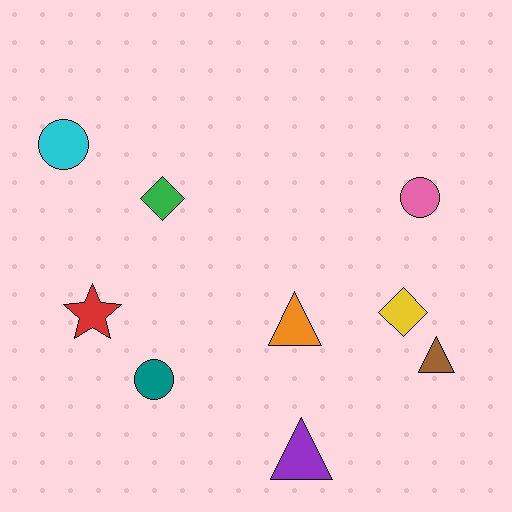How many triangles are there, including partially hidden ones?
There are 3 triangles.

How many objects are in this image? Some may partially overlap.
There are 9 objects.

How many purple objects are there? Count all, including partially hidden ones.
There is 1 purple object.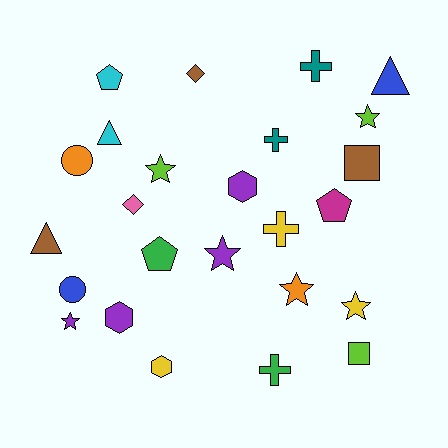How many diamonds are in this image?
There are 2 diamonds.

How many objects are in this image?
There are 25 objects.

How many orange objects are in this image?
There are 2 orange objects.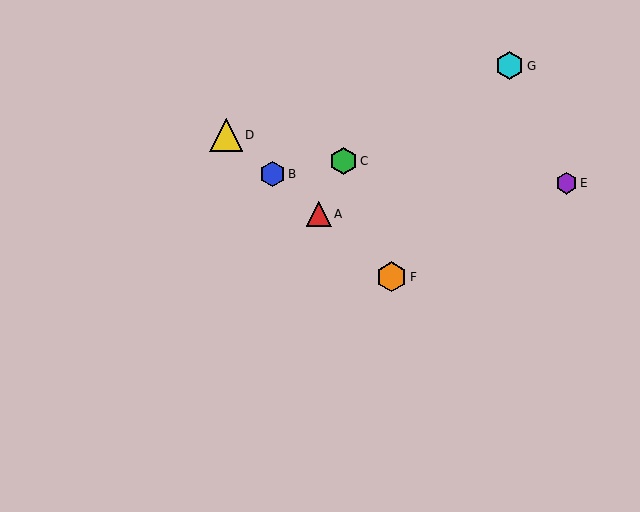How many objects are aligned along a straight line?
4 objects (A, B, D, F) are aligned along a straight line.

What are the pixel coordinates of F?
Object F is at (392, 277).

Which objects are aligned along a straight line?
Objects A, B, D, F are aligned along a straight line.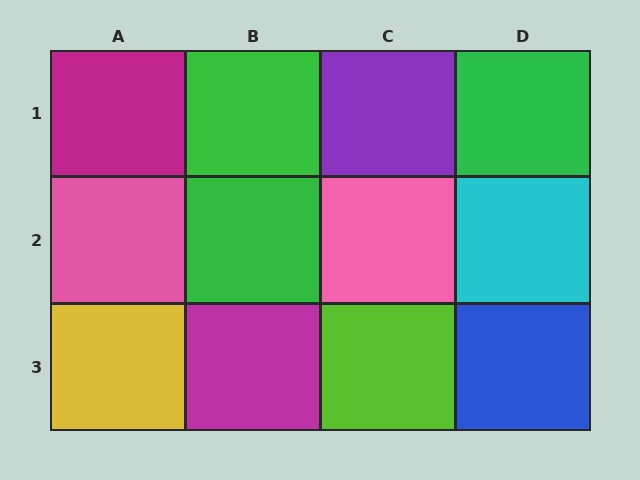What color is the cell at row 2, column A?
Pink.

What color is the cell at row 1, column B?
Green.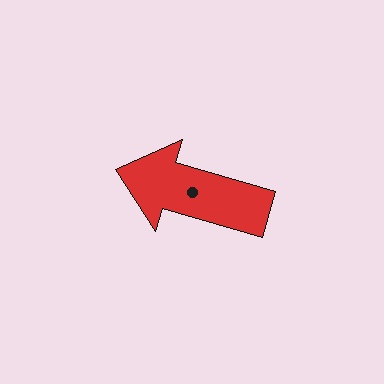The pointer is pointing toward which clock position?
Roughly 10 o'clock.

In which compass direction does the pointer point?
West.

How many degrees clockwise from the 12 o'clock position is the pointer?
Approximately 286 degrees.